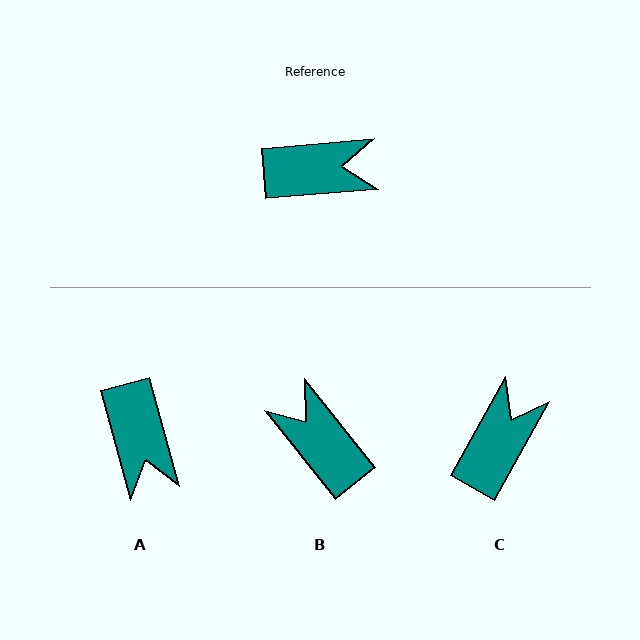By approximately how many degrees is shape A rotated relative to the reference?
Approximately 80 degrees clockwise.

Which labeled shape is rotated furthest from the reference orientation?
B, about 124 degrees away.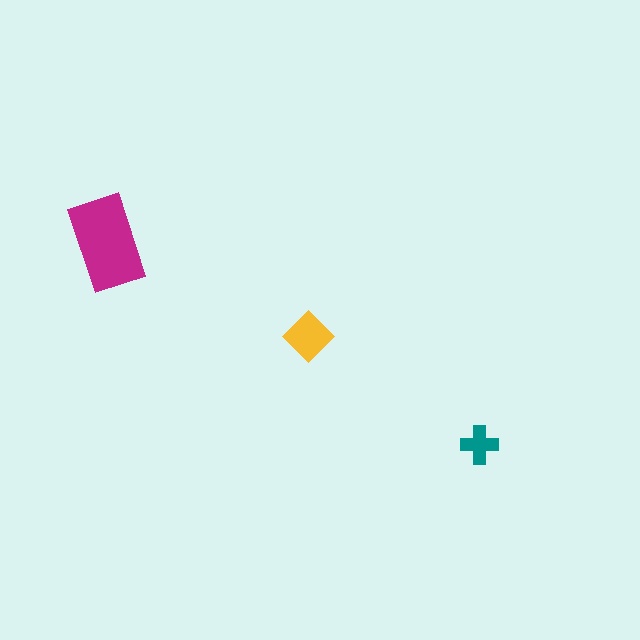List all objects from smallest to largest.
The teal cross, the yellow diamond, the magenta rectangle.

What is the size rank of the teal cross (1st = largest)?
3rd.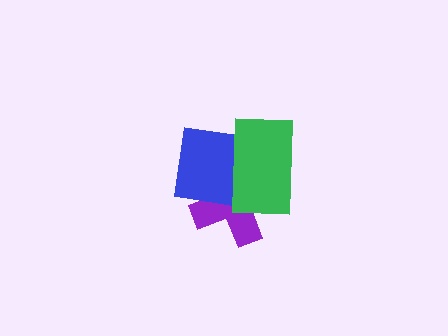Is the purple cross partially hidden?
Yes, it is partially covered by another shape.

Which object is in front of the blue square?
The green rectangle is in front of the blue square.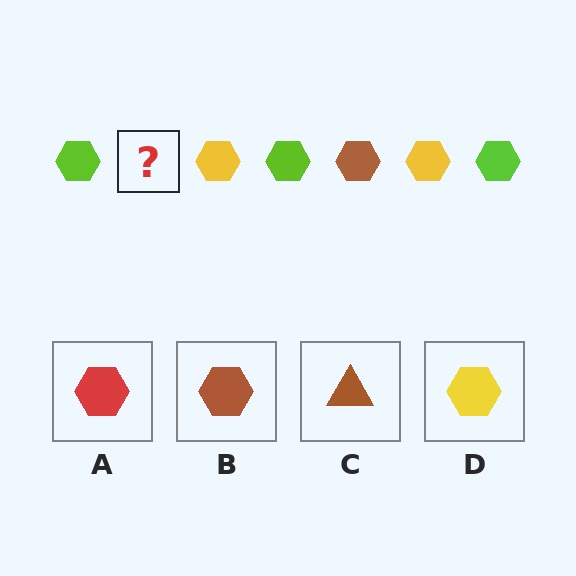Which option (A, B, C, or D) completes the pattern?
B.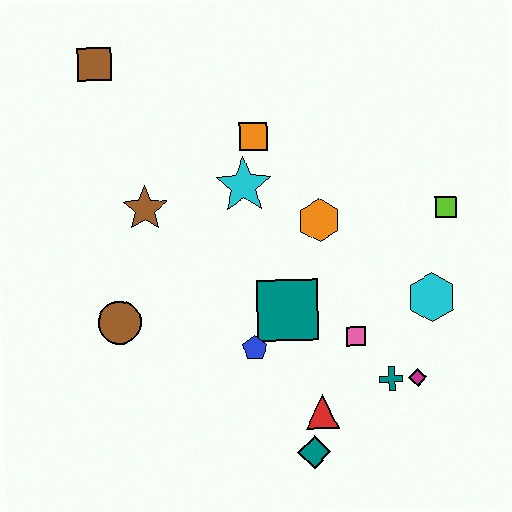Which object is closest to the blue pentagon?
The teal square is closest to the blue pentagon.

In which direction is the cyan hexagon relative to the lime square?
The cyan hexagon is below the lime square.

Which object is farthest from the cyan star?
The teal diamond is farthest from the cyan star.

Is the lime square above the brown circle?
Yes